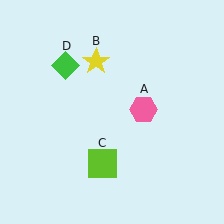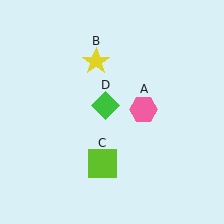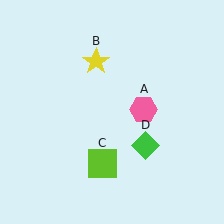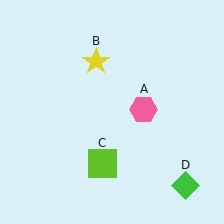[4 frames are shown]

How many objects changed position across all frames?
1 object changed position: green diamond (object D).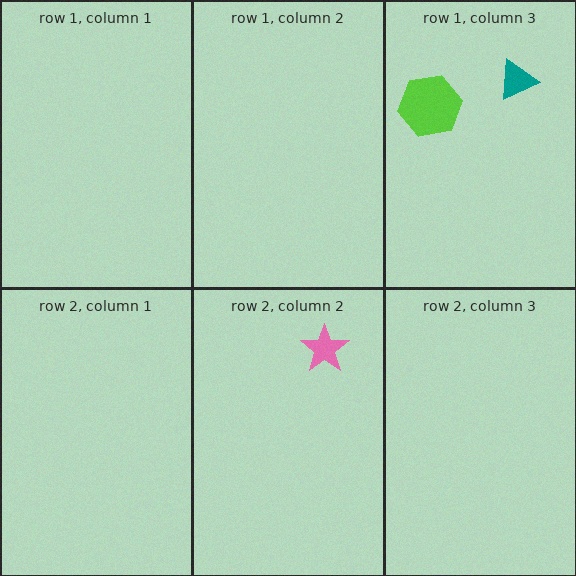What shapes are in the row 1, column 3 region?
The lime hexagon, the teal triangle.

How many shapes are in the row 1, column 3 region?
2.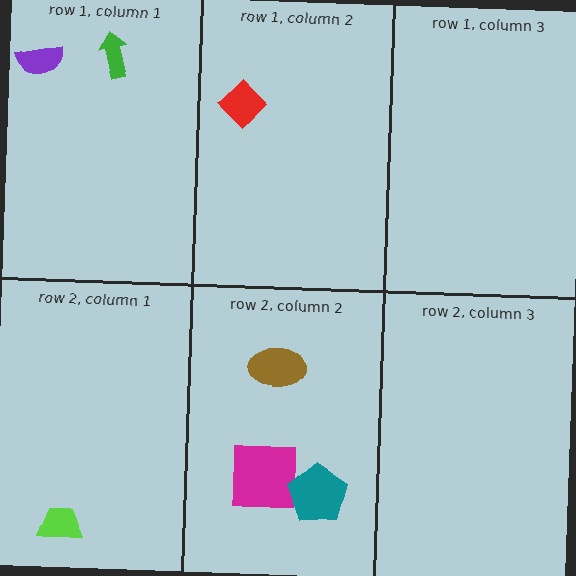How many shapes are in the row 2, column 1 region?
1.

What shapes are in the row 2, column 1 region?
The lime trapezoid.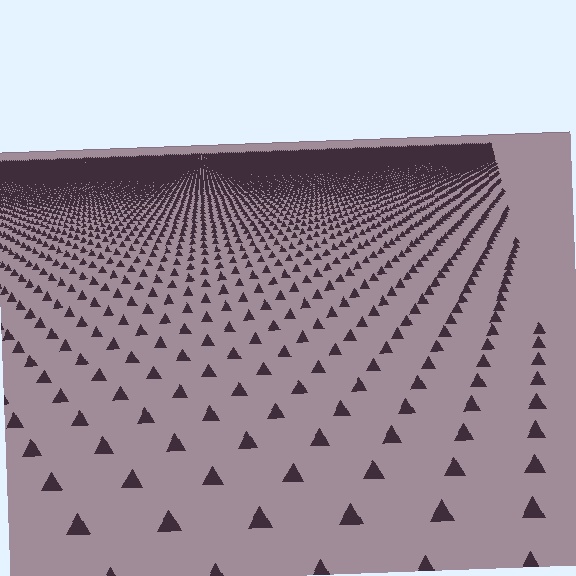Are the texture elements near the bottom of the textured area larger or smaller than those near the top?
Larger. Near the bottom, elements are closer to the viewer and appear at a bigger on-screen size.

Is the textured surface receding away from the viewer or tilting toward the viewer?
The surface is receding away from the viewer. Texture elements get smaller and denser toward the top.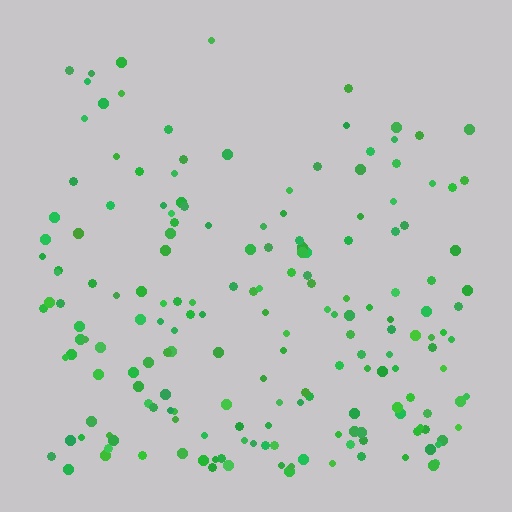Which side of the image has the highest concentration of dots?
The bottom.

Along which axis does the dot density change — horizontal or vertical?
Vertical.